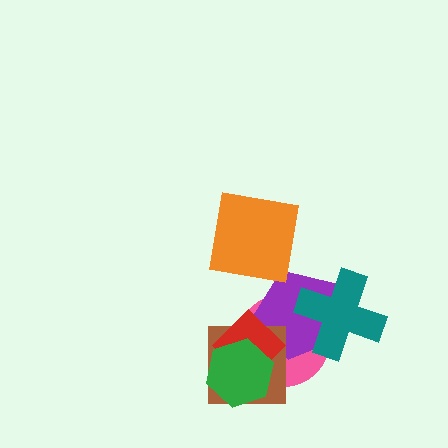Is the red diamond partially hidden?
Yes, it is partially covered by another shape.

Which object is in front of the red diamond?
The green hexagon is in front of the red diamond.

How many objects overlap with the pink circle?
5 objects overlap with the pink circle.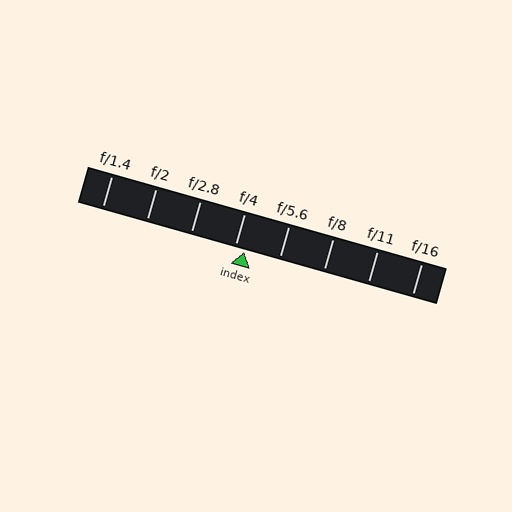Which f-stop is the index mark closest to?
The index mark is closest to f/4.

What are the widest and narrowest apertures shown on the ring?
The widest aperture shown is f/1.4 and the narrowest is f/16.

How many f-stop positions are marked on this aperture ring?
There are 8 f-stop positions marked.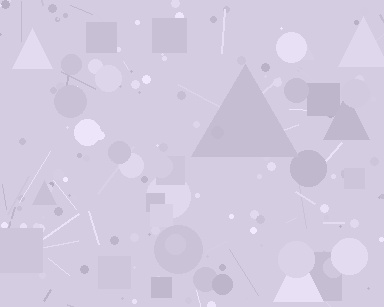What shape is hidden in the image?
A triangle is hidden in the image.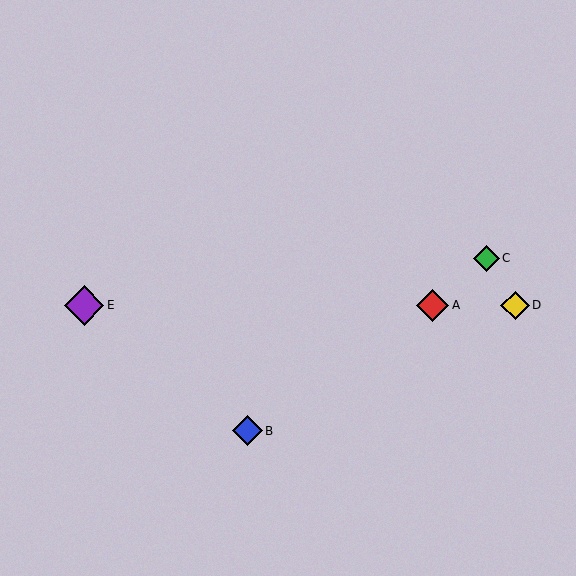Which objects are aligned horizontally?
Objects A, D, E are aligned horizontally.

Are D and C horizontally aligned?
No, D is at y≈305 and C is at y≈258.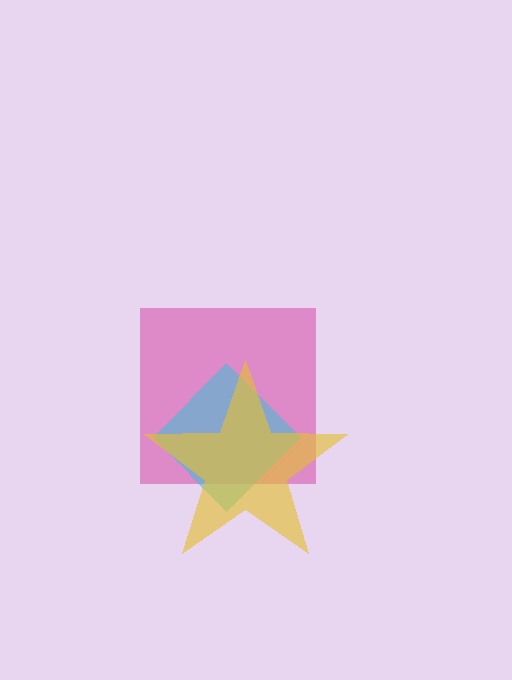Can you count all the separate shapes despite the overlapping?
Yes, there are 3 separate shapes.